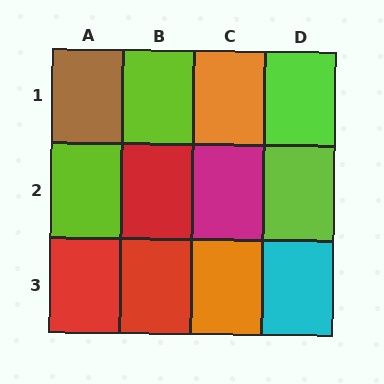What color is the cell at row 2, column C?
Magenta.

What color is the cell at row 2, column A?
Lime.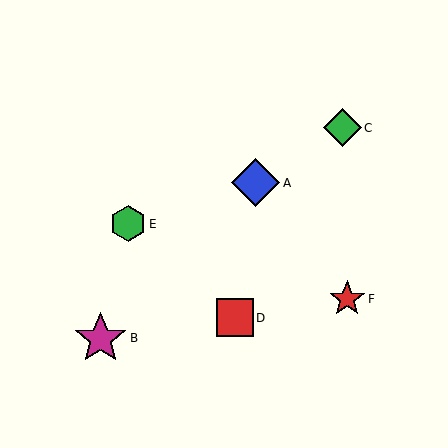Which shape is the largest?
The magenta star (labeled B) is the largest.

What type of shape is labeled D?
Shape D is a red square.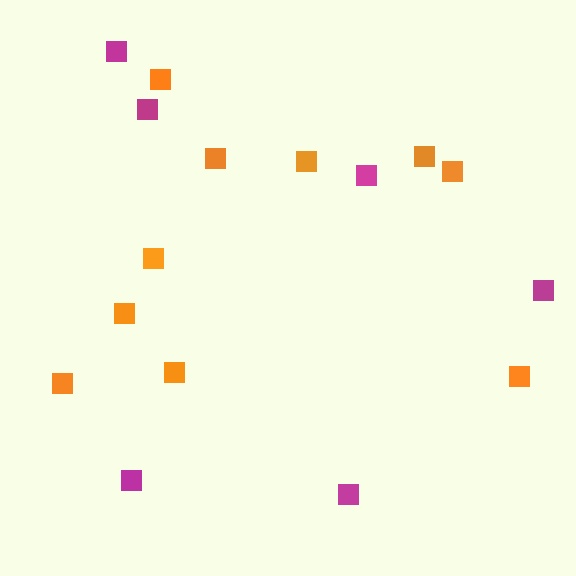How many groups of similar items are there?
There are 2 groups: one group of magenta squares (6) and one group of orange squares (10).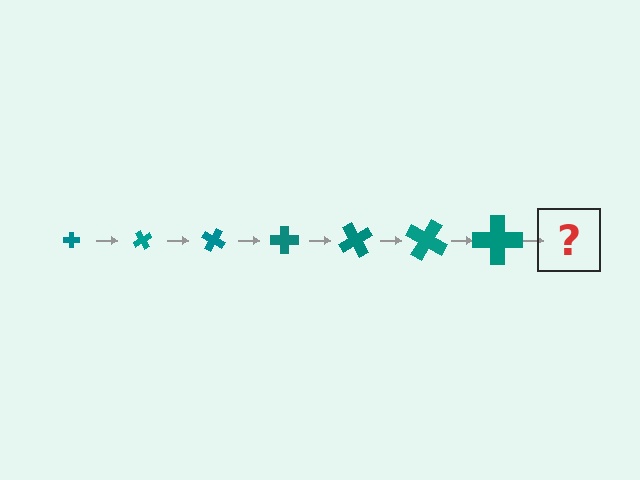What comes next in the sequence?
The next element should be a cross, larger than the previous one and rotated 420 degrees from the start.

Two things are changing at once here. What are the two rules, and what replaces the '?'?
The two rules are that the cross grows larger each step and it rotates 60 degrees each step. The '?' should be a cross, larger than the previous one and rotated 420 degrees from the start.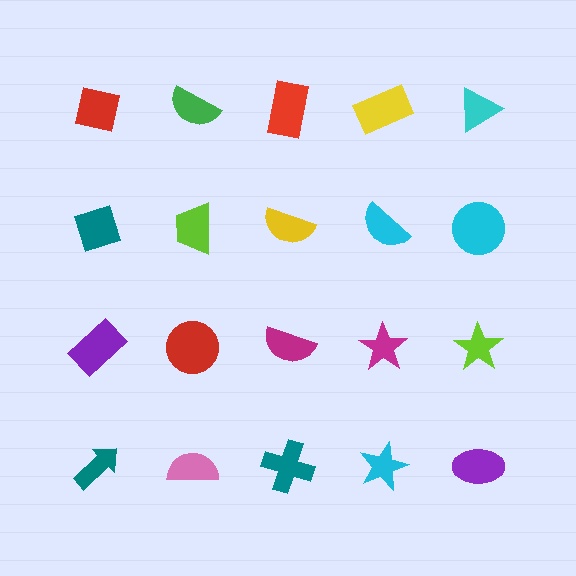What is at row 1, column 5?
A cyan triangle.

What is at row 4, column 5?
A purple ellipse.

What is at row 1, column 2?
A green semicircle.